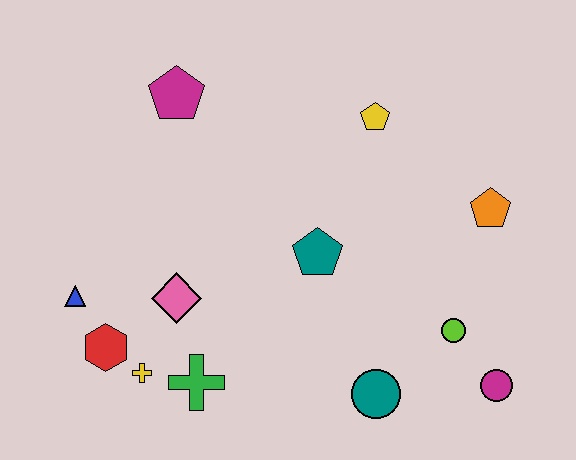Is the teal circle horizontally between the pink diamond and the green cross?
No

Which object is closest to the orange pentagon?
The lime circle is closest to the orange pentagon.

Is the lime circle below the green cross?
No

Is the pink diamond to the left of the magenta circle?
Yes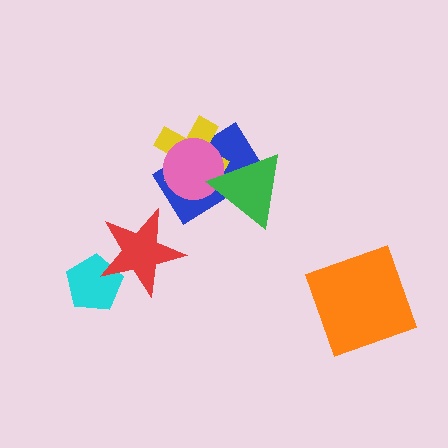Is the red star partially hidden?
No, no other shape covers it.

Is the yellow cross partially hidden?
Yes, it is partially covered by another shape.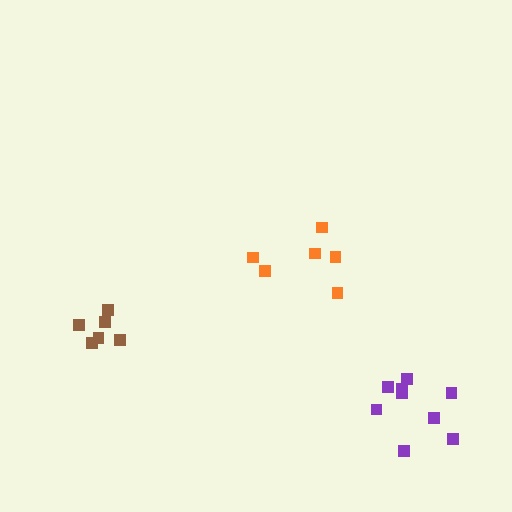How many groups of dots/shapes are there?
There are 3 groups.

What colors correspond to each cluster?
The clusters are colored: brown, orange, purple.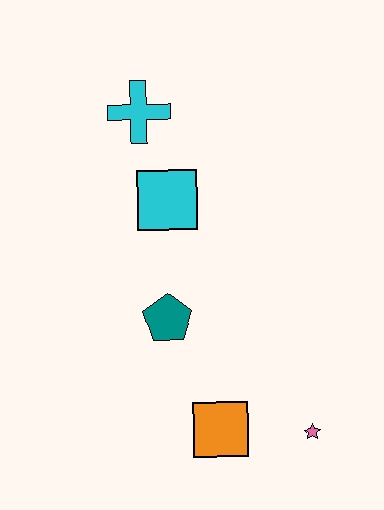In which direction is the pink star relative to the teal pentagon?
The pink star is to the right of the teal pentagon.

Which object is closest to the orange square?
The pink star is closest to the orange square.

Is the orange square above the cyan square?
No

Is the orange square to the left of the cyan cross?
No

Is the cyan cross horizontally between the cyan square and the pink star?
No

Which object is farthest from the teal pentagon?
The cyan cross is farthest from the teal pentagon.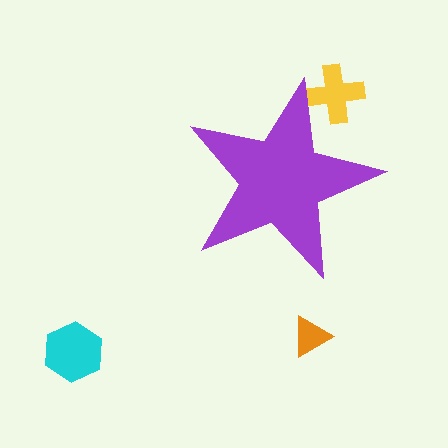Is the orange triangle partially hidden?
No, the orange triangle is fully visible.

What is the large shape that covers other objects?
A purple star.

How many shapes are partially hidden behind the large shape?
1 shape is partially hidden.